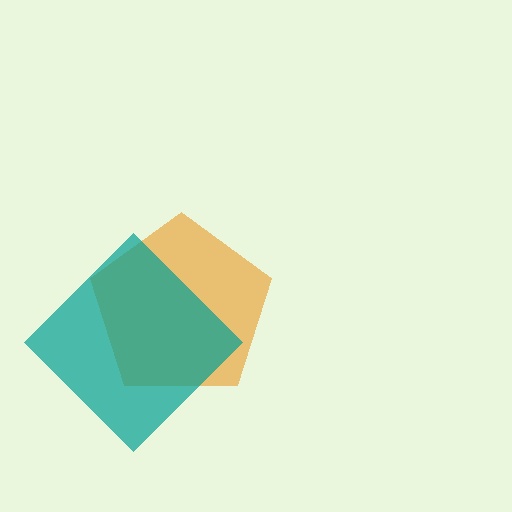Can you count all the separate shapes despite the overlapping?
Yes, there are 2 separate shapes.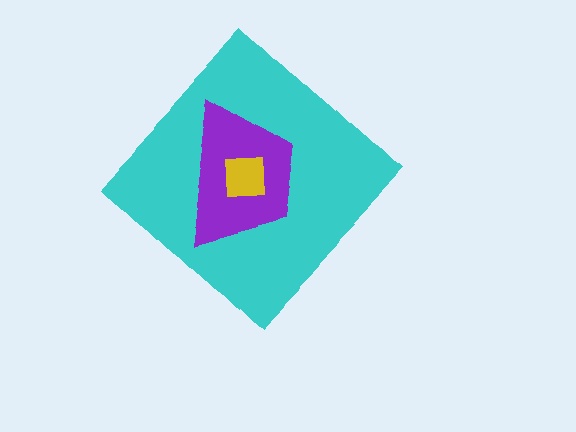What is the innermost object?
The yellow square.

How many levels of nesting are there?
3.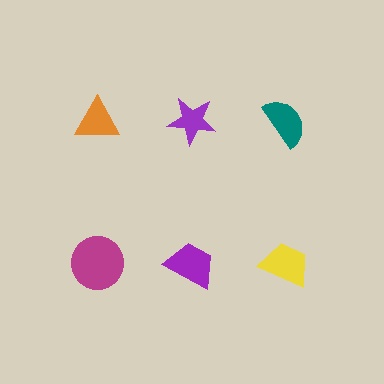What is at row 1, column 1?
An orange triangle.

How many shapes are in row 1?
3 shapes.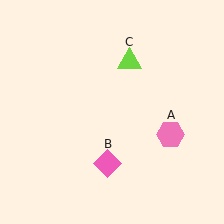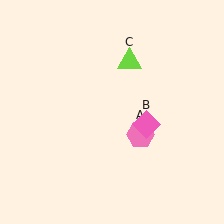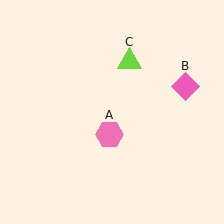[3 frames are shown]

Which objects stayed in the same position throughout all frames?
Lime triangle (object C) remained stationary.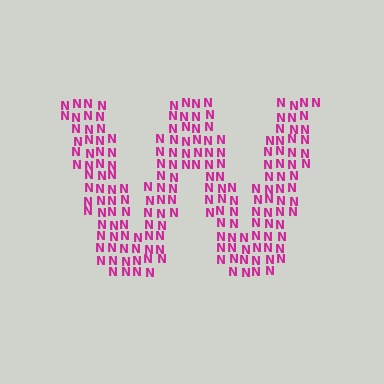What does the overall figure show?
The overall figure shows the letter W.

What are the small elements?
The small elements are letter N's.